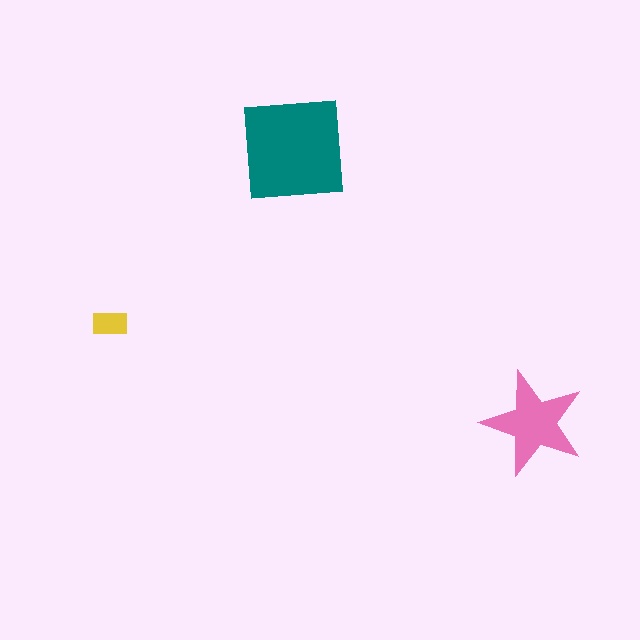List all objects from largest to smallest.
The teal square, the pink star, the yellow rectangle.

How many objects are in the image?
There are 3 objects in the image.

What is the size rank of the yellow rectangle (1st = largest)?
3rd.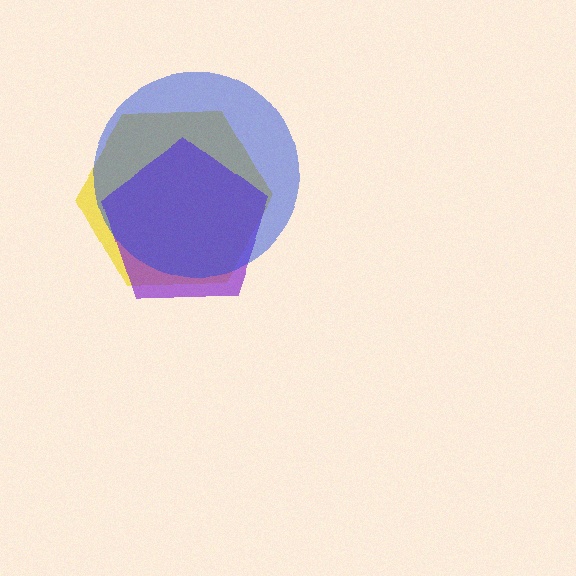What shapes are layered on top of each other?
The layered shapes are: a yellow hexagon, a purple pentagon, a blue circle.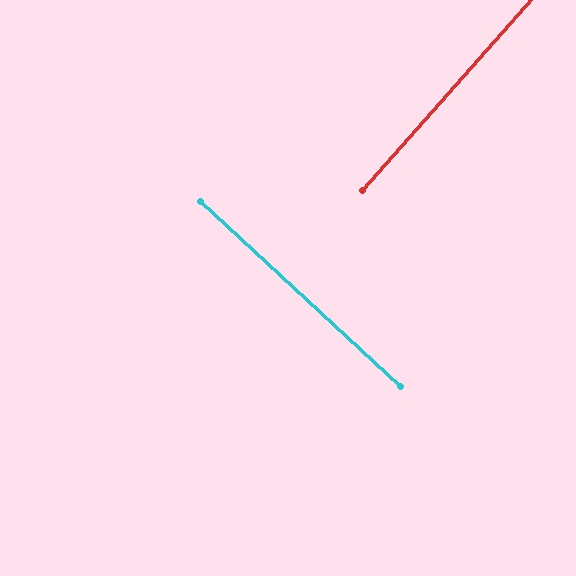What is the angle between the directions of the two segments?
Approximately 89 degrees.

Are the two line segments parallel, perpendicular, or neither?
Perpendicular — they meet at approximately 89°.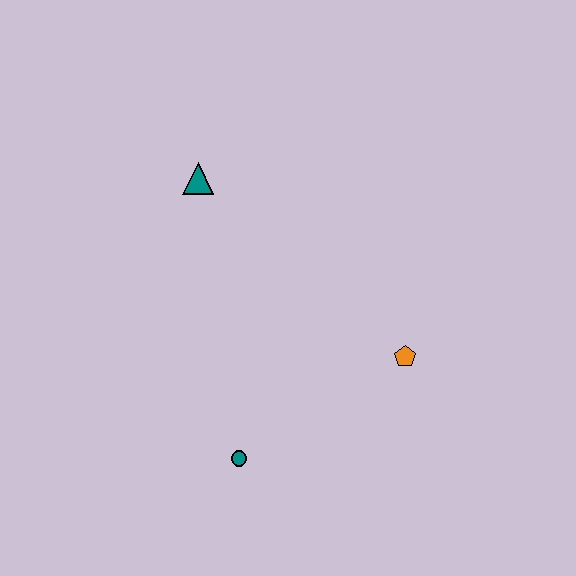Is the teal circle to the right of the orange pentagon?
No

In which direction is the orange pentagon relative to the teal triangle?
The orange pentagon is to the right of the teal triangle.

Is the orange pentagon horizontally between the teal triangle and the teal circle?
No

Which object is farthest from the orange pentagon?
The teal triangle is farthest from the orange pentagon.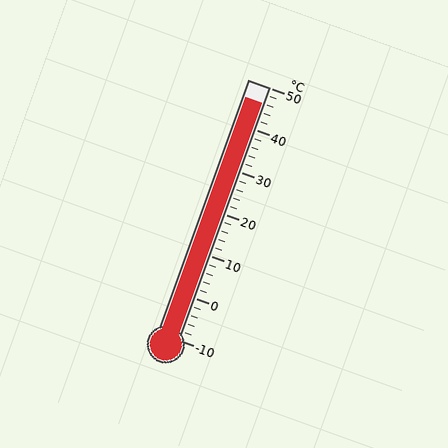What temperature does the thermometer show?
The thermometer shows approximately 46°C.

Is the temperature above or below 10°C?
The temperature is above 10°C.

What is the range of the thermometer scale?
The thermometer scale ranges from -10°C to 50°C.